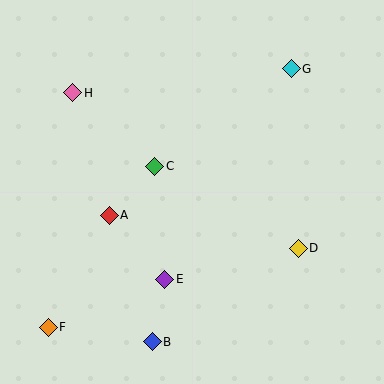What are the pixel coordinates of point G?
Point G is at (291, 69).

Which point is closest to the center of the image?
Point C at (155, 167) is closest to the center.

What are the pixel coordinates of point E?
Point E is at (165, 279).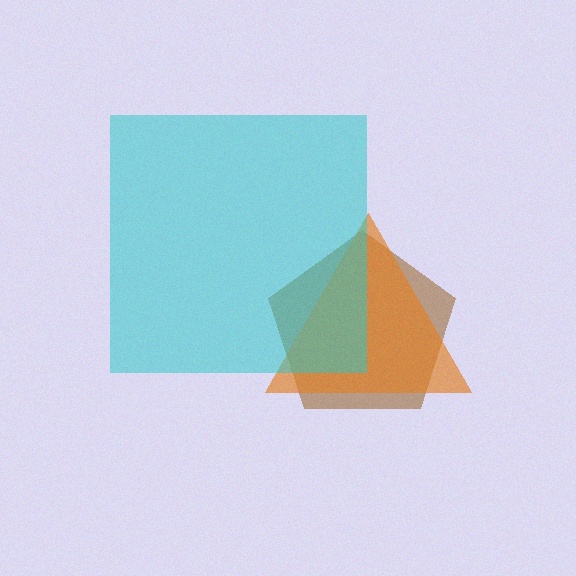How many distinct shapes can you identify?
There are 3 distinct shapes: a brown pentagon, an orange triangle, a cyan square.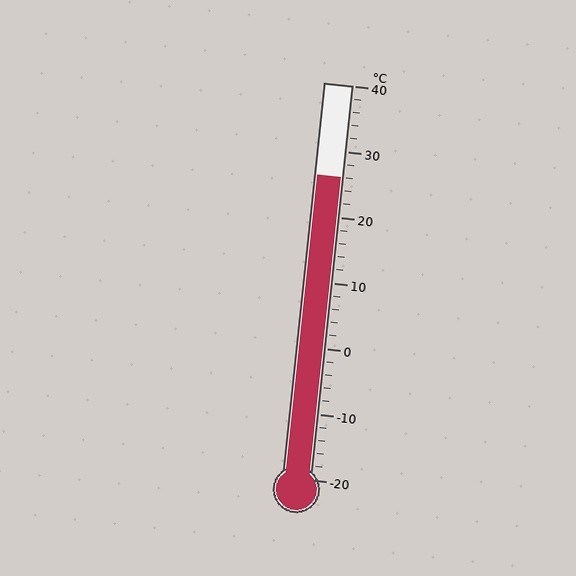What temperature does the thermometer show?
The thermometer shows approximately 26°C.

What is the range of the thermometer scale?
The thermometer scale ranges from -20°C to 40°C.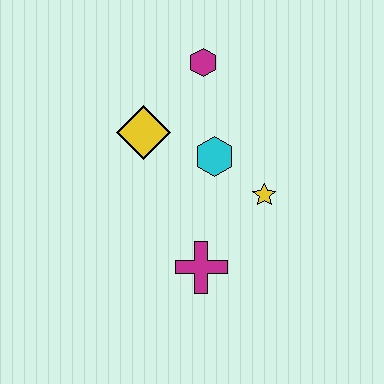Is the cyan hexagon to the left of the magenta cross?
No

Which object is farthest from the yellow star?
The magenta hexagon is farthest from the yellow star.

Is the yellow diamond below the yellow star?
No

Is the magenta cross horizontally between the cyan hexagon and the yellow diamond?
Yes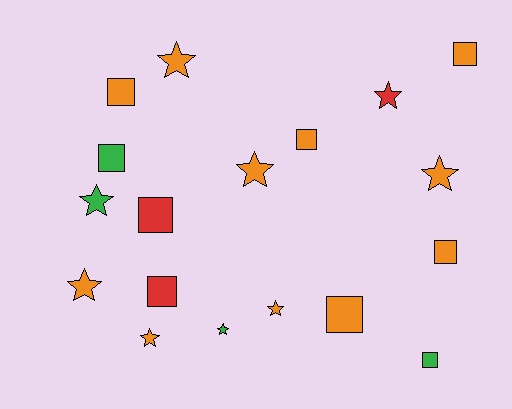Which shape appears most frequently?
Square, with 9 objects.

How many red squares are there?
There are 2 red squares.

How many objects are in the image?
There are 18 objects.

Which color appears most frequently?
Orange, with 11 objects.